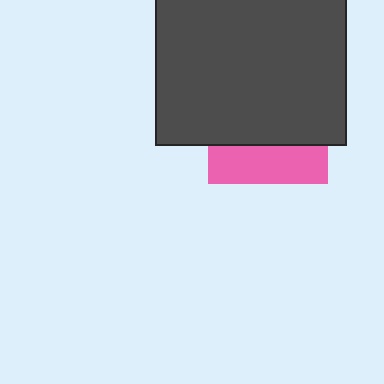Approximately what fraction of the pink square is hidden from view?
Roughly 68% of the pink square is hidden behind the dark gray square.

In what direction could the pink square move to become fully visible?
The pink square could move down. That would shift it out from behind the dark gray square entirely.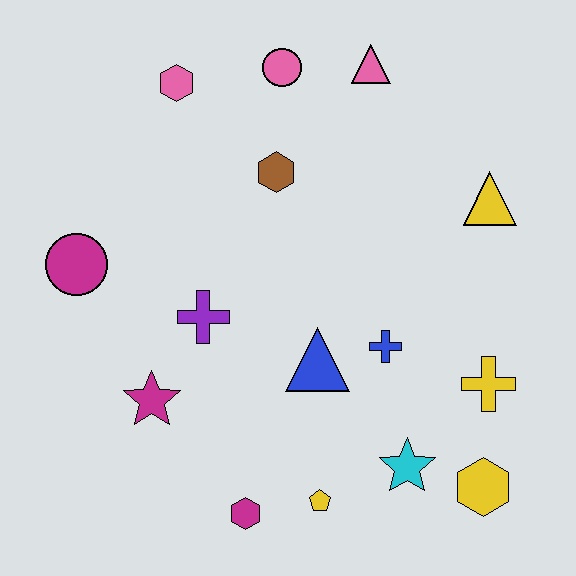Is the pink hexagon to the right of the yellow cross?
No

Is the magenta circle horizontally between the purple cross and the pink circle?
No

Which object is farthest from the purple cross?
The yellow hexagon is farthest from the purple cross.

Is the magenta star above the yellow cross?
No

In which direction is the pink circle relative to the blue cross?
The pink circle is above the blue cross.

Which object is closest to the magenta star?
The purple cross is closest to the magenta star.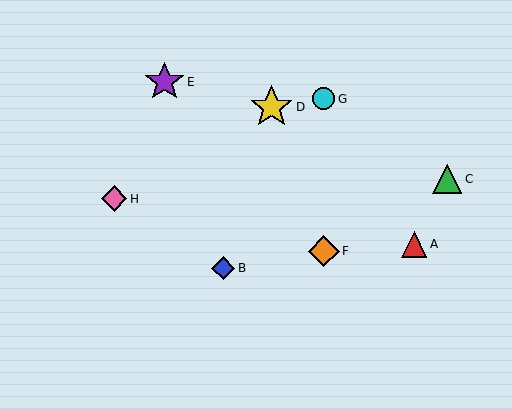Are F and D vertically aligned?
No, F is at x≈324 and D is at x≈272.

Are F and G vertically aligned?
Yes, both are at x≈324.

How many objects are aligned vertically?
2 objects (F, G) are aligned vertically.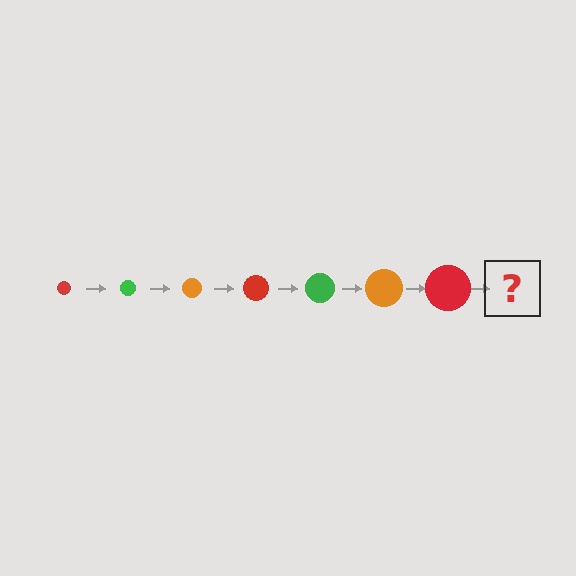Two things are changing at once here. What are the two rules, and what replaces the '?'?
The two rules are that the circle grows larger each step and the color cycles through red, green, and orange. The '?' should be a green circle, larger than the previous one.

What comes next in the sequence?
The next element should be a green circle, larger than the previous one.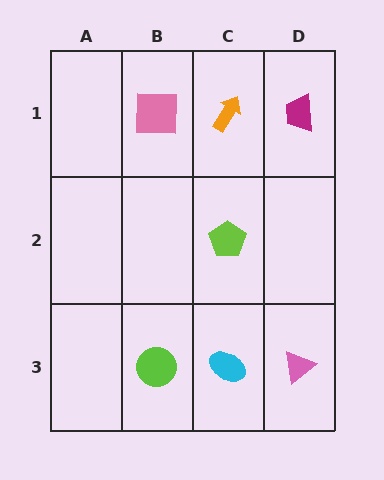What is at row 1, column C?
An orange arrow.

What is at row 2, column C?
A lime pentagon.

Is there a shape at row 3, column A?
No, that cell is empty.